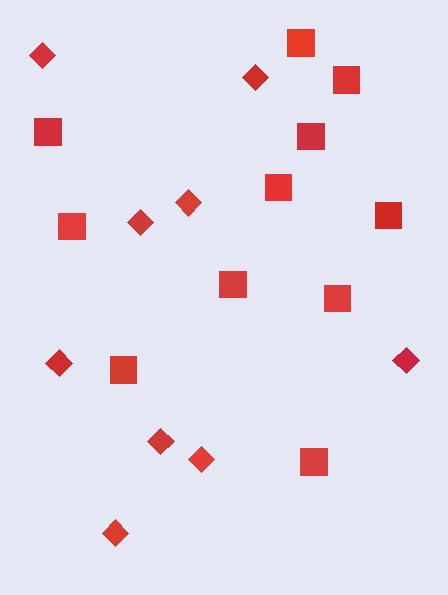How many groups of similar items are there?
There are 2 groups: one group of squares (11) and one group of diamonds (9).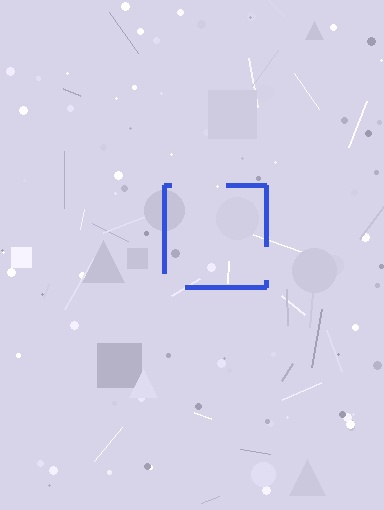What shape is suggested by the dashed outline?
The dashed outline suggests a square.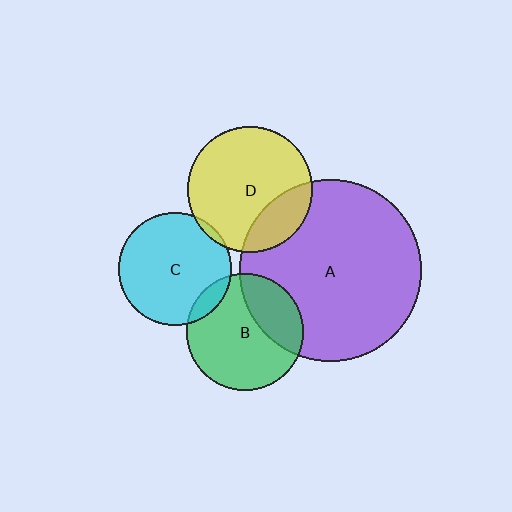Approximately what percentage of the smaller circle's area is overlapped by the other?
Approximately 30%.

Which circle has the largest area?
Circle A (purple).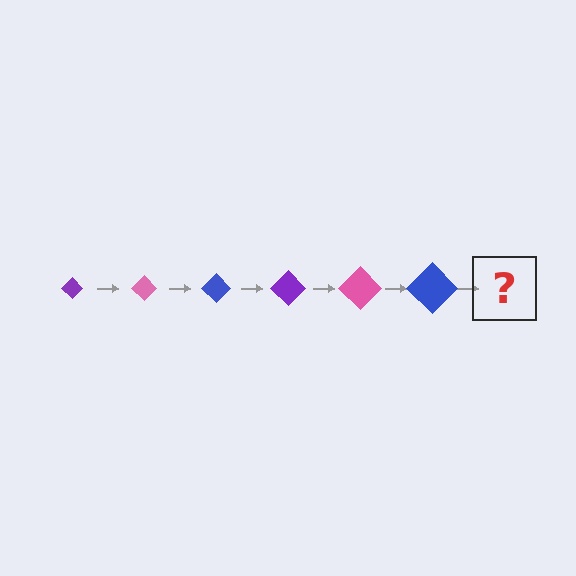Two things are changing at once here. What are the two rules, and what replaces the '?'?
The two rules are that the diamond grows larger each step and the color cycles through purple, pink, and blue. The '?' should be a purple diamond, larger than the previous one.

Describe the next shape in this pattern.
It should be a purple diamond, larger than the previous one.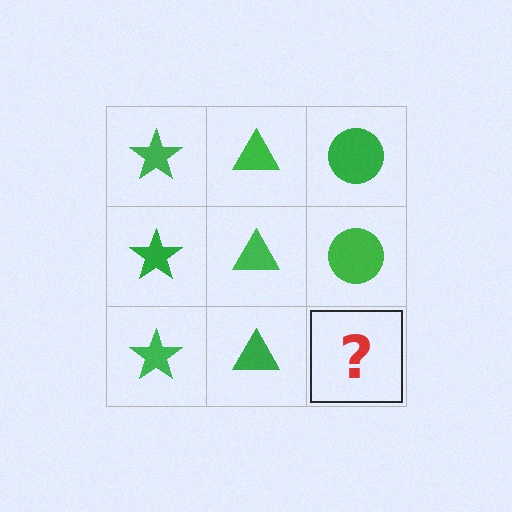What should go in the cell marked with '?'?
The missing cell should contain a green circle.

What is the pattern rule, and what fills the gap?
The rule is that each column has a consistent shape. The gap should be filled with a green circle.